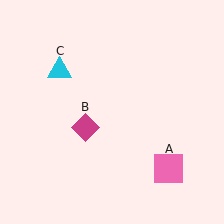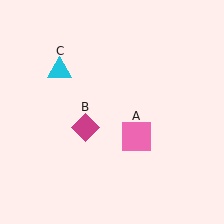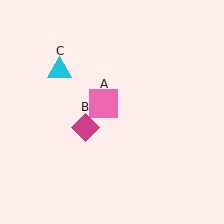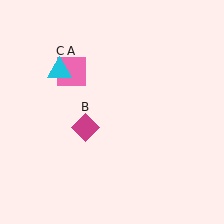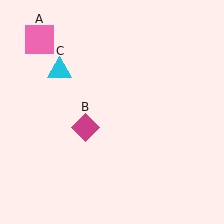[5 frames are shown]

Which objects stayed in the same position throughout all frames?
Magenta diamond (object B) and cyan triangle (object C) remained stationary.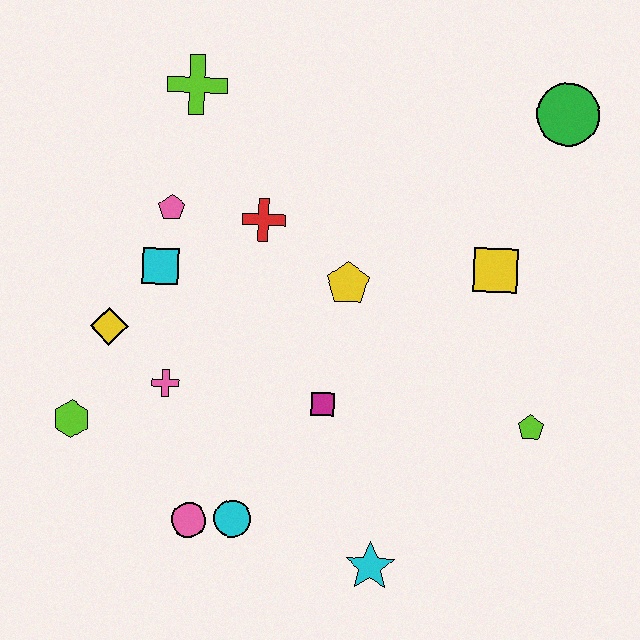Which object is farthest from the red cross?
The cyan star is farthest from the red cross.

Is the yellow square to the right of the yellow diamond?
Yes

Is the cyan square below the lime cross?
Yes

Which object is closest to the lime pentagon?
The yellow square is closest to the lime pentagon.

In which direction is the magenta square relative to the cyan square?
The magenta square is to the right of the cyan square.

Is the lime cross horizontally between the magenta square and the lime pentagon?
No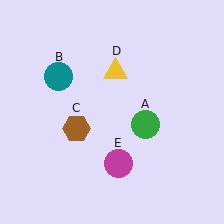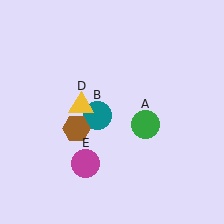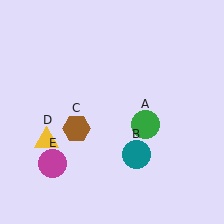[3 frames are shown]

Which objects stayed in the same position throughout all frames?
Green circle (object A) and brown hexagon (object C) remained stationary.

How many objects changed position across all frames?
3 objects changed position: teal circle (object B), yellow triangle (object D), magenta circle (object E).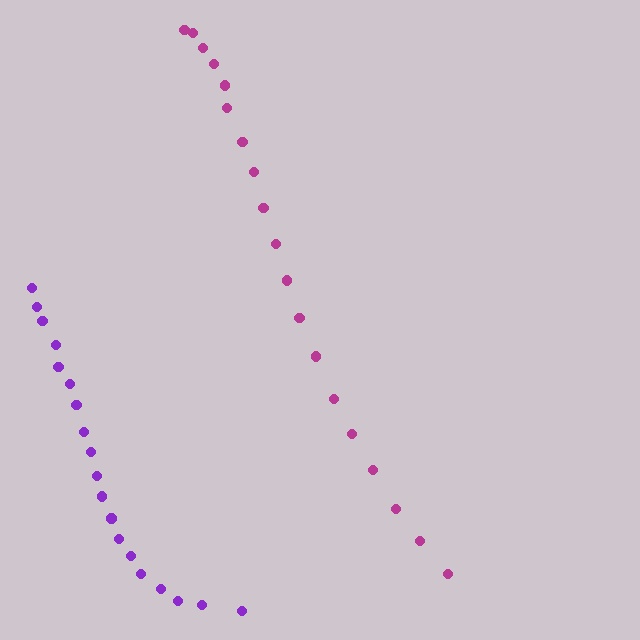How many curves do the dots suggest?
There are 2 distinct paths.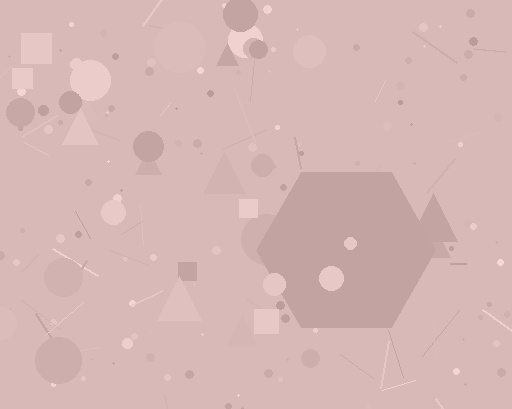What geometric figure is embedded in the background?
A hexagon is embedded in the background.